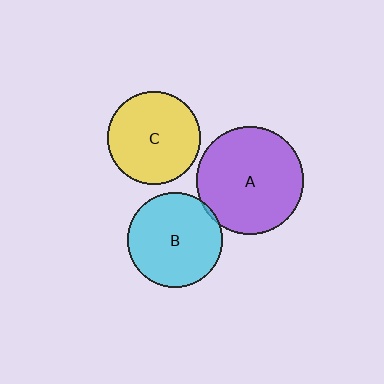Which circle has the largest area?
Circle A (purple).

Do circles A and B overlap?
Yes.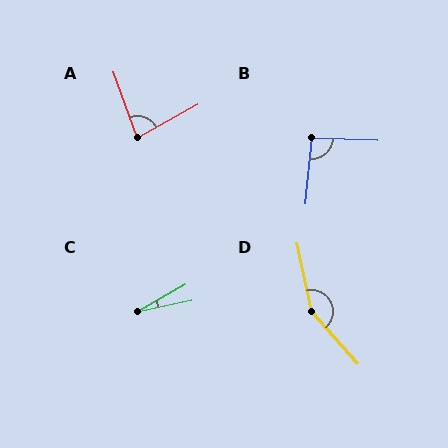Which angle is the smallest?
C, at approximately 18 degrees.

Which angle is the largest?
D, at approximately 150 degrees.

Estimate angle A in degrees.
Approximately 81 degrees.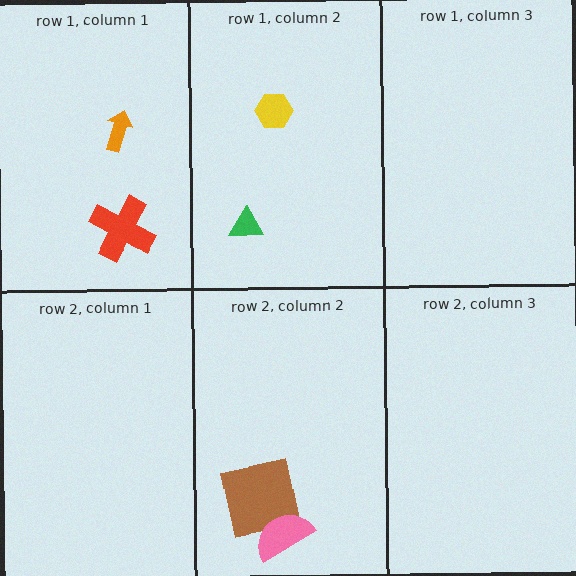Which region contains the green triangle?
The row 1, column 2 region.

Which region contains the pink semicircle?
The row 2, column 2 region.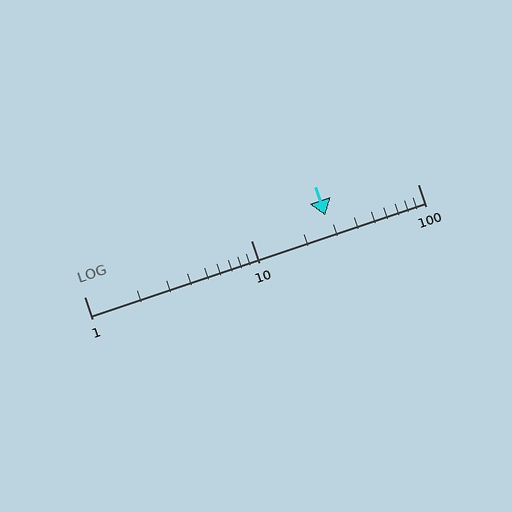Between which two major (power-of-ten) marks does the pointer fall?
The pointer is between 10 and 100.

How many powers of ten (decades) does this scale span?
The scale spans 2 decades, from 1 to 100.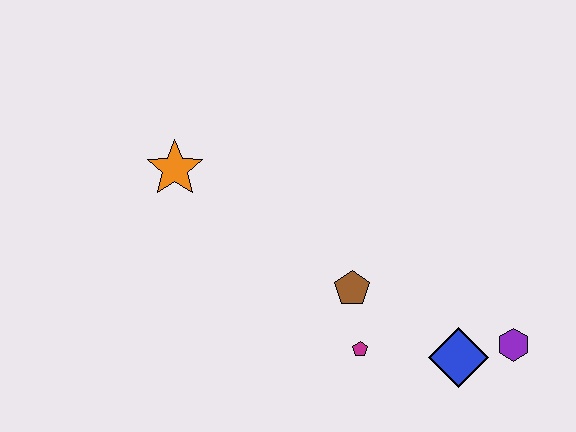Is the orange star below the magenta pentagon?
No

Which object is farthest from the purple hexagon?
The orange star is farthest from the purple hexagon.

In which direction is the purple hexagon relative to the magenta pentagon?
The purple hexagon is to the right of the magenta pentagon.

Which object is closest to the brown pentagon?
The magenta pentagon is closest to the brown pentagon.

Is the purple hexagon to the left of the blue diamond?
No